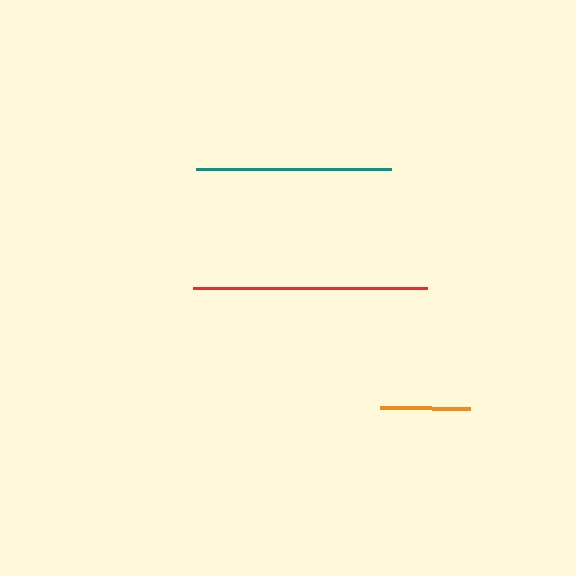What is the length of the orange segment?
The orange segment is approximately 90 pixels long.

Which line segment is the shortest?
The orange line is the shortest at approximately 90 pixels.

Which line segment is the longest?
The red line is the longest at approximately 235 pixels.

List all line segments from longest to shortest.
From longest to shortest: red, teal, orange.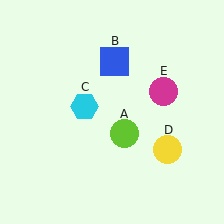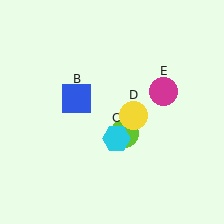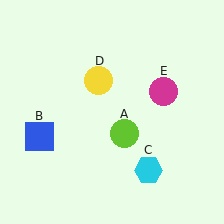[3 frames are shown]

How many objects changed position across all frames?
3 objects changed position: blue square (object B), cyan hexagon (object C), yellow circle (object D).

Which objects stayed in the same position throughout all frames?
Lime circle (object A) and magenta circle (object E) remained stationary.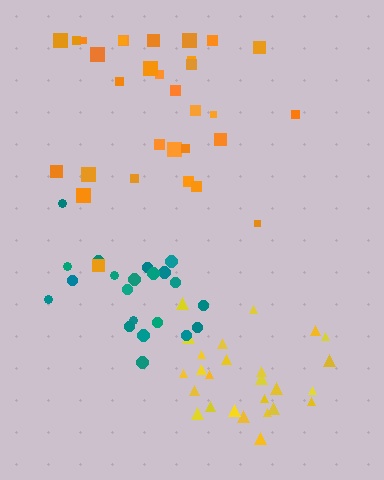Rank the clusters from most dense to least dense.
yellow, teal, orange.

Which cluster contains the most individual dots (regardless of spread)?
Orange (31).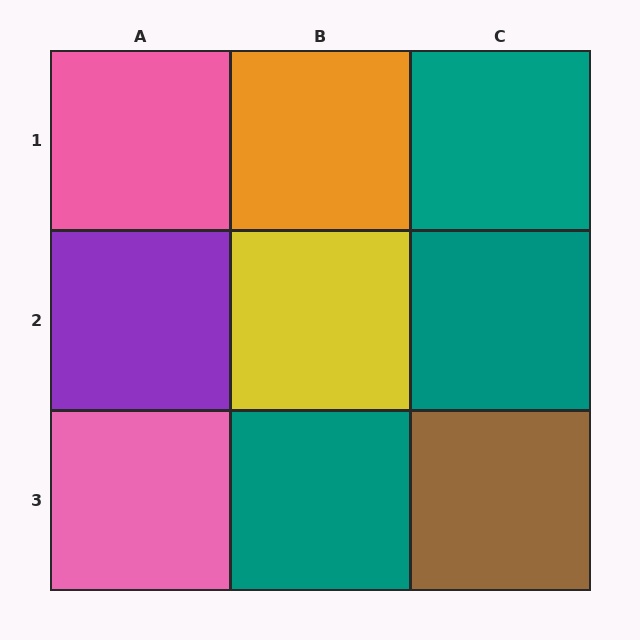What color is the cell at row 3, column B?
Teal.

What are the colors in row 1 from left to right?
Pink, orange, teal.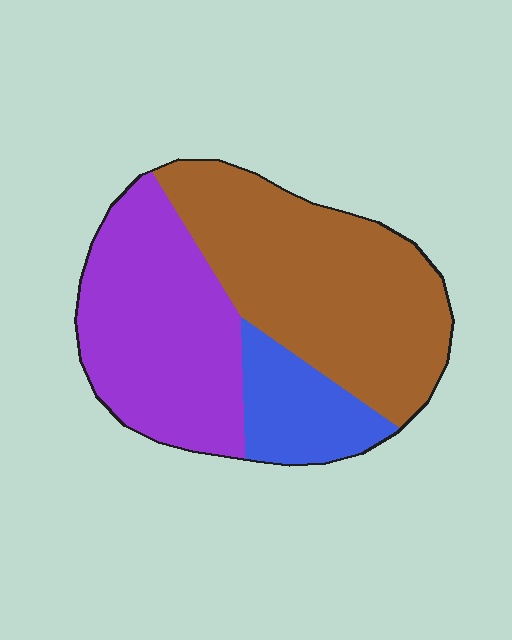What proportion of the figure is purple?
Purple covers about 40% of the figure.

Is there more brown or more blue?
Brown.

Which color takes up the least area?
Blue, at roughly 15%.